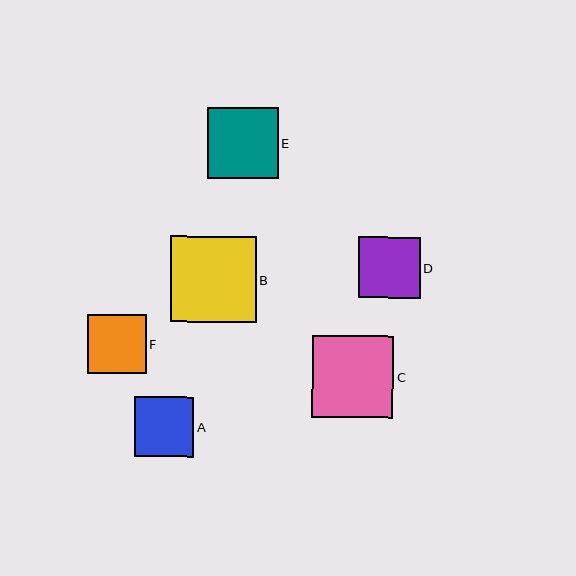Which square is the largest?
Square B is the largest with a size of approximately 86 pixels.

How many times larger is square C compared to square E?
Square C is approximately 1.1 times the size of square E.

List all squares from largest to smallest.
From largest to smallest: B, C, E, D, A, F.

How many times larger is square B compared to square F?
Square B is approximately 1.5 times the size of square F.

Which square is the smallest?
Square F is the smallest with a size of approximately 58 pixels.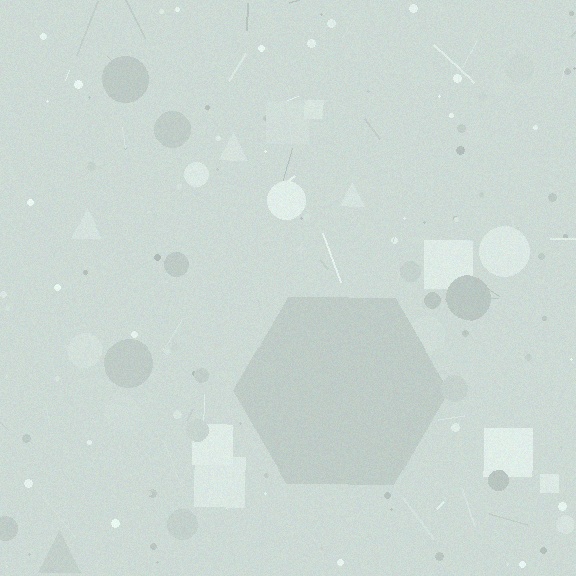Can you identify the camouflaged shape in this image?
The camouflaged shape is a hexagon.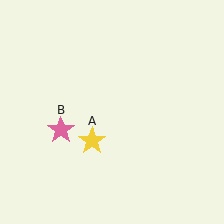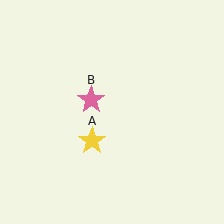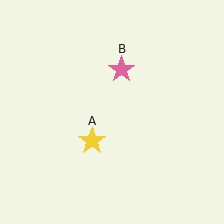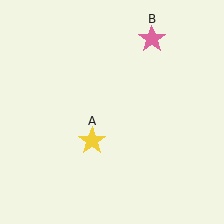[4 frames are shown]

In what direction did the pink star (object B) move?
The pink star (object B) moved up and to the right.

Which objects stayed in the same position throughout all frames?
Yellow star (object A) remained stationary.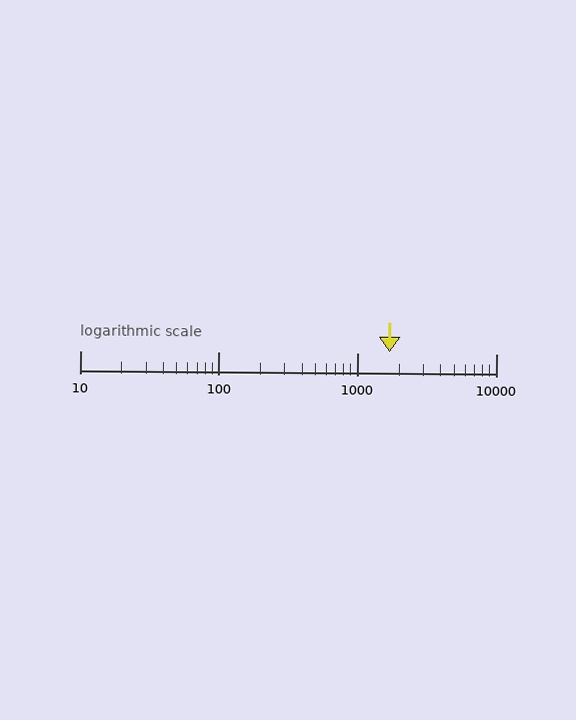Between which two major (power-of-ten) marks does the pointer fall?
The pointer is between 1000 and 10000.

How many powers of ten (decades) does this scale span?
The scale spans 3 decades, from 10 to 10000.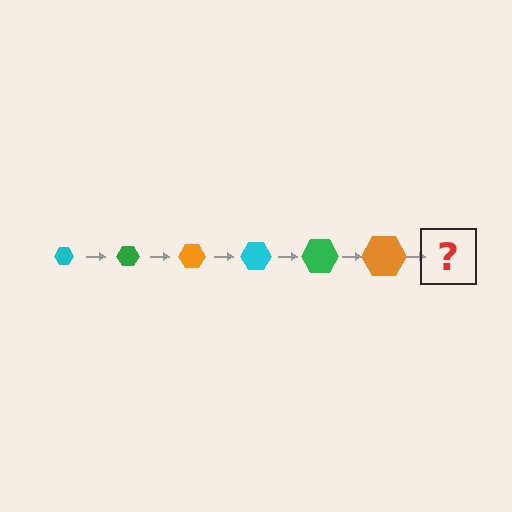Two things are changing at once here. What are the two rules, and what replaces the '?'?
The two rules are that the hexagon grows larger each step and the color cycles through cyan, green, and orange. The '?' should be a cyan hexagon, larger than the previous one.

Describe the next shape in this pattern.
It should be a cyan hexagon, larger than the previous one.